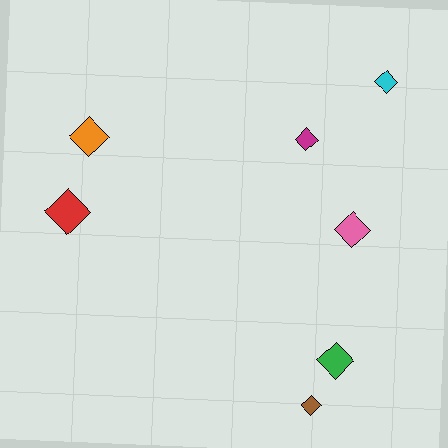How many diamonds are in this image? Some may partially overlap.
There are 7 diamonds.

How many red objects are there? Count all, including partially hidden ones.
There is 1 red object.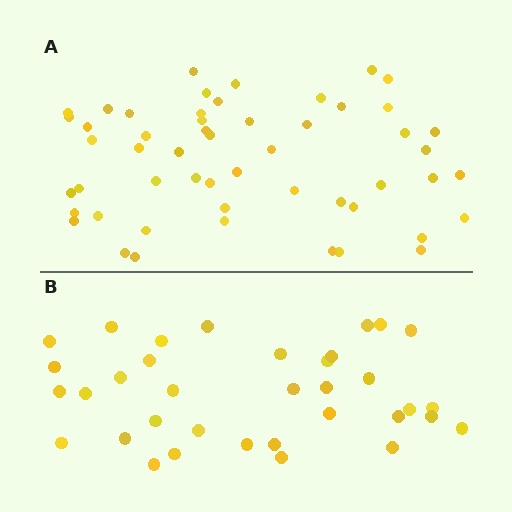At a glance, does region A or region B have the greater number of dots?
Region A (the top region) has more dots.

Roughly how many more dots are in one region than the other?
Region A has approximately 20 more dots than region B.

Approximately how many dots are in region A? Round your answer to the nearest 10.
About 50 dots. (The exact count is 53, which rounds to 50.)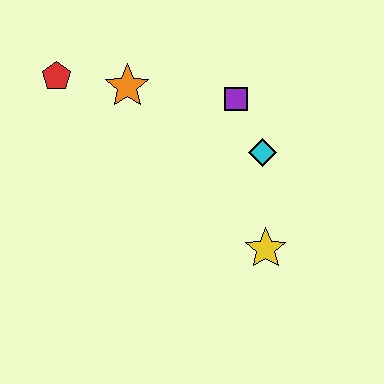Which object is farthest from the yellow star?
The red pentagon is farthest from the yellow star.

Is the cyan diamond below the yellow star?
No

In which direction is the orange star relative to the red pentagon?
The orange star is to the right of the red pentagon.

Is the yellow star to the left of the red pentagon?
No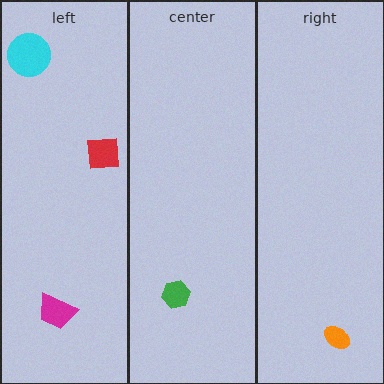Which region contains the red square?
The left region.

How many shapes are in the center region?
1.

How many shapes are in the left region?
3.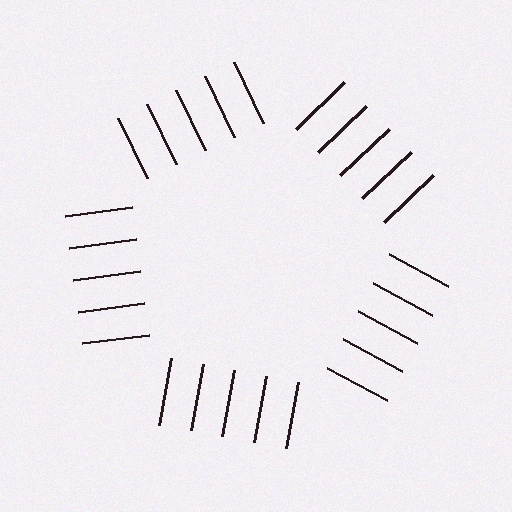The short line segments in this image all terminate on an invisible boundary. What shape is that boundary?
An illusory pentagon — the line segments terminate on its edges but no continuous stroke is drawn.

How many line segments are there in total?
25 — 5 along each of the 5 edges.